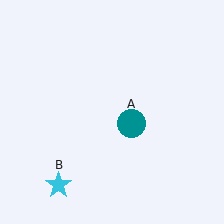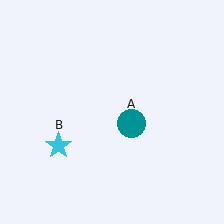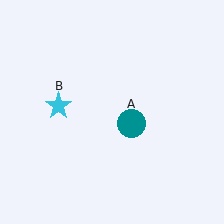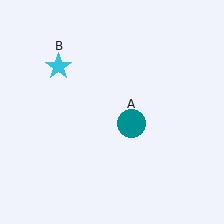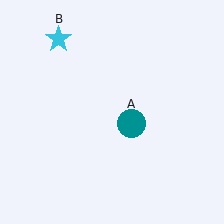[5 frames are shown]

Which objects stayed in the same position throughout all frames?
Teal circle (object A) remained stationary.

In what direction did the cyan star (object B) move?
The cyan star (object B) moved up.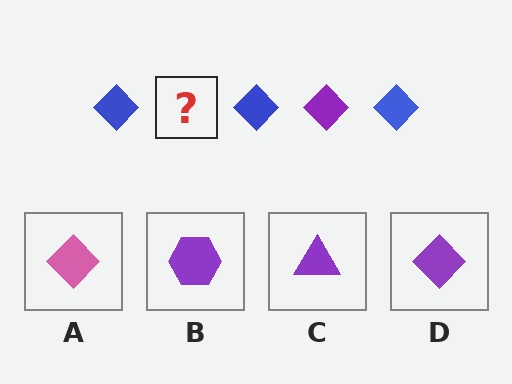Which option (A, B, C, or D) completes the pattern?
D.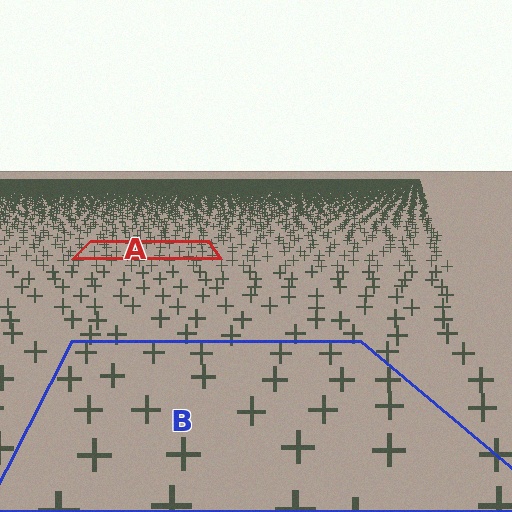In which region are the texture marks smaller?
The texture marks are smaller in region A, because it is farther away.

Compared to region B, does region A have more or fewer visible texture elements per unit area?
Region A has more texture elements per unit area — they are packed more densely because it is farther away.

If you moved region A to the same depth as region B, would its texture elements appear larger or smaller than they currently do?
They would appear larger. At a closer depth, the same texture elements are projected at a bigger on-screen size.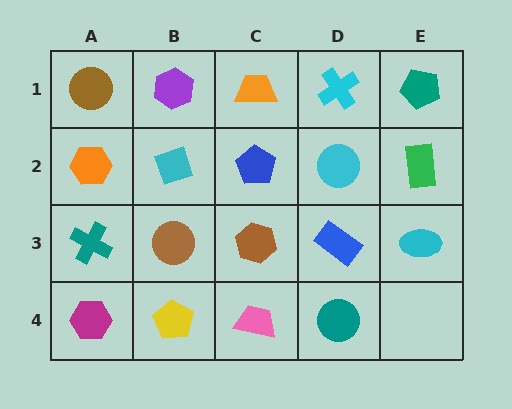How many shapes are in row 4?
4 shapes.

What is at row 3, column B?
A brown circle.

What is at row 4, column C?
A pink trapezoid.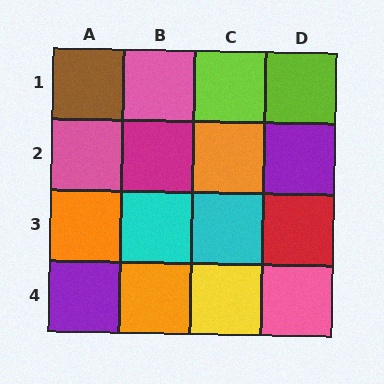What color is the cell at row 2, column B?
Magenta.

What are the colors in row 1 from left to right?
Brown, pink, lime, lime.